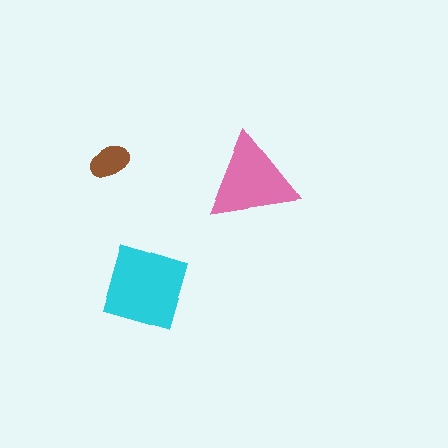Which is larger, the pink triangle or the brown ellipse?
The pink triangle.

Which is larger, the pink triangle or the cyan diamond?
The cyan diamond.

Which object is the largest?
The cyan diamond.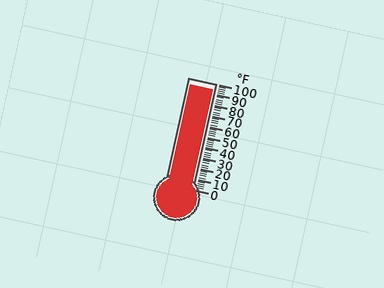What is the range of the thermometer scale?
The thermometer scale ranges from 0°F to 100°F.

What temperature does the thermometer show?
The thermometer shows approximately 94°F.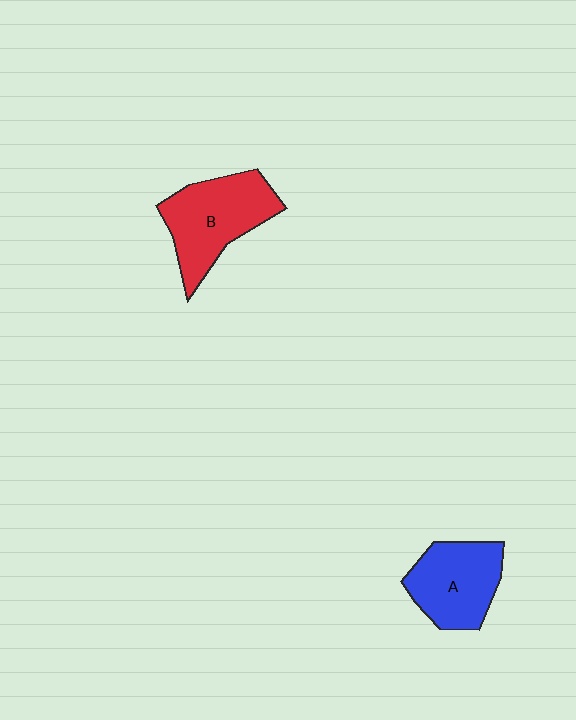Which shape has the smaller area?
Shape A (blue).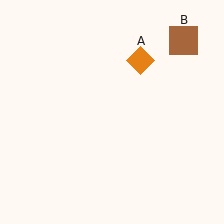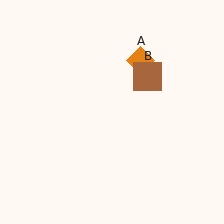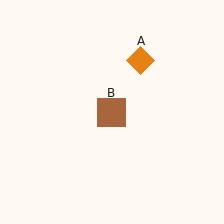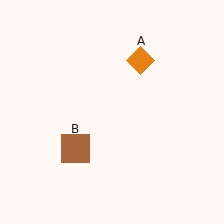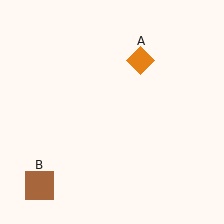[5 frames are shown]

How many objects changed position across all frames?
1 object changed position: brown square (object B).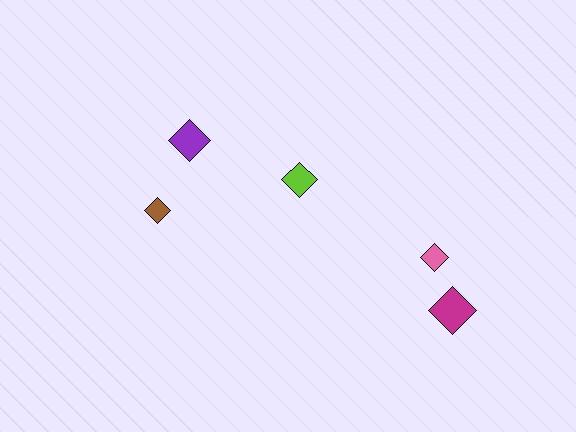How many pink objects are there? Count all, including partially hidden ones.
There is 1 pink object.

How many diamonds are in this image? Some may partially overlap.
There are 5 diamonds.